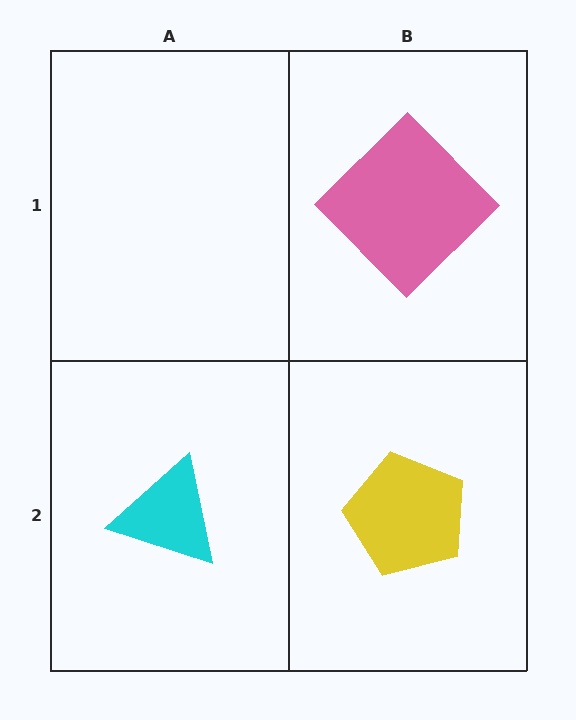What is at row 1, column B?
A pink diamond.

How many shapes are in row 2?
2 shapes.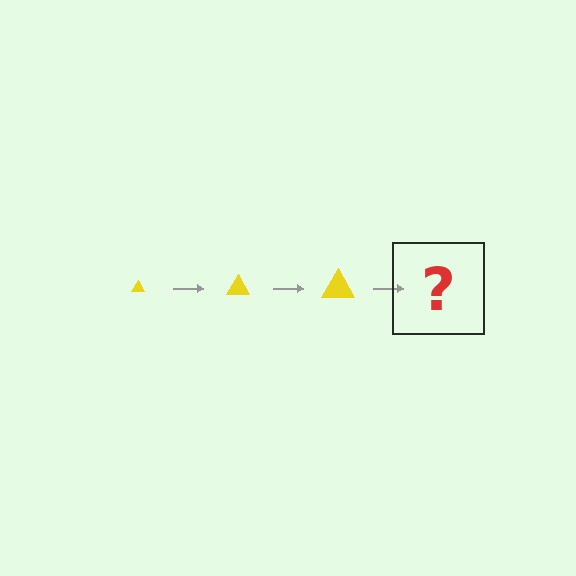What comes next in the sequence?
The next element should be a yellow triangle, larger than the previous one.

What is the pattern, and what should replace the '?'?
The pattern is that the triangle gets progressively larger each step. The '?' should be a yellow triangle, larger than the previous one.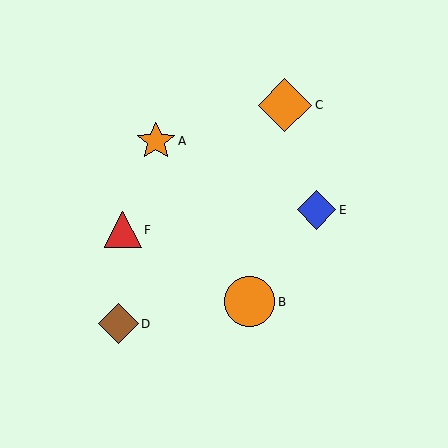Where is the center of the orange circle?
The center of the orange circle is at (250, 302).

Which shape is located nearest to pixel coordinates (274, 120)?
The orange diamond (labeled C) at (285, 105) is nearest to that location.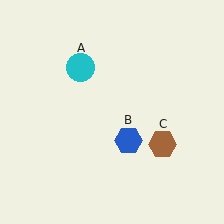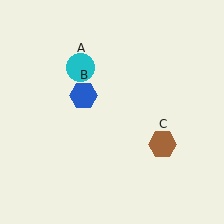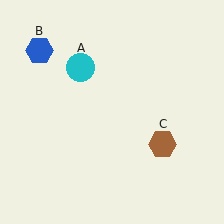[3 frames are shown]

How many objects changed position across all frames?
1 object changed position: blue hexagon (object B).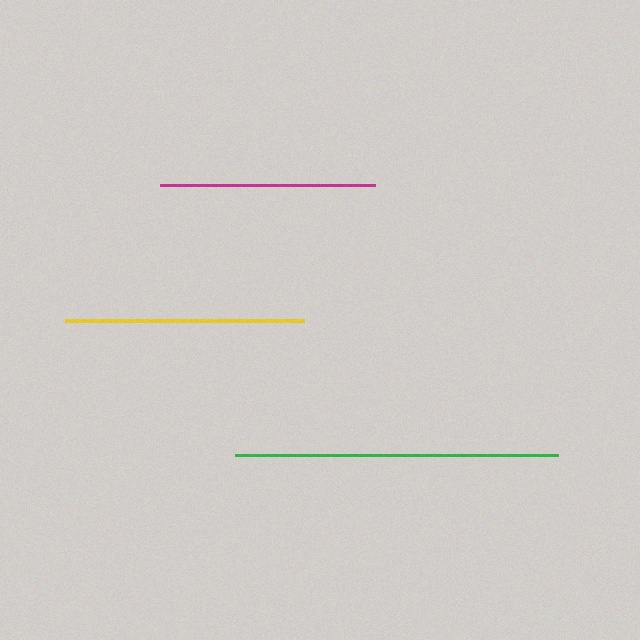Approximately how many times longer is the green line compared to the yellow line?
The green line is approximately 1.4 times the length of the yellow line.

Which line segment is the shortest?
The magenta line is the shortest at approximately 215 pixels.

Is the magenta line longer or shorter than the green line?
The green line is longer than the magenta line.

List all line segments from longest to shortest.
From longest to shortest: green, yellow, magenta.